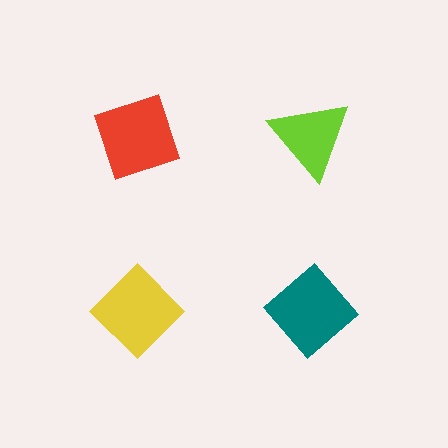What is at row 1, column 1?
A red diamond.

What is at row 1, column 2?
A lime triangle.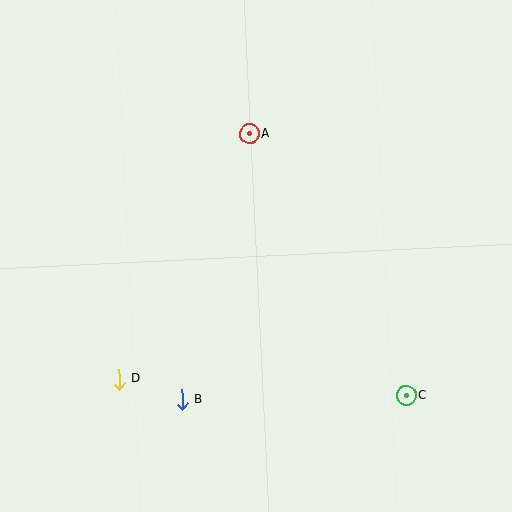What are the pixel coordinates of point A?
Point A is at (249, 134).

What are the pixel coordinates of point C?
Point C is at (406, 396).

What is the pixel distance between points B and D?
The distance between B and D is 66 pixels.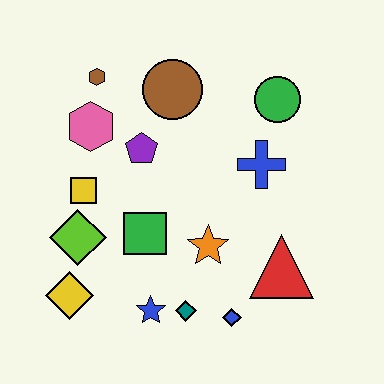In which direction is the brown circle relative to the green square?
The brown circle is above the green square.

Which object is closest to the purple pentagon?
The pink hexagon is closest to the purple pentagon.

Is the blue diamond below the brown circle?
Yes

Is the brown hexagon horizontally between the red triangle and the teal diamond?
No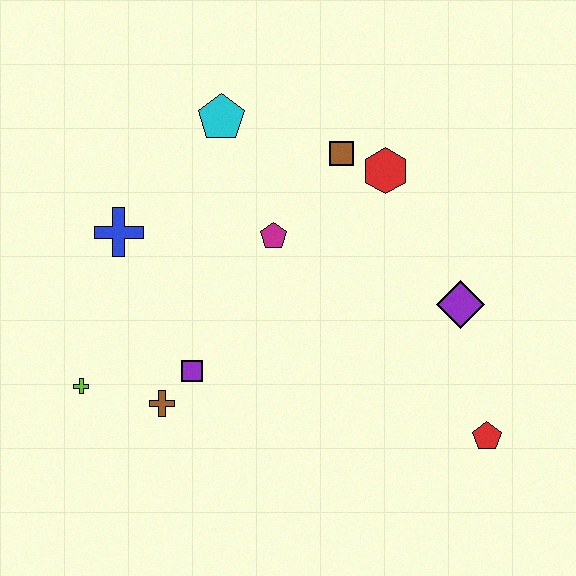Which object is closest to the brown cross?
The purple square is closest to the brown cross.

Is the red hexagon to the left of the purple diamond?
Yes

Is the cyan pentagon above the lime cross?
Yes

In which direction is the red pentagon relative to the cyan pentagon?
The red pentagon is below the cyan pentagon.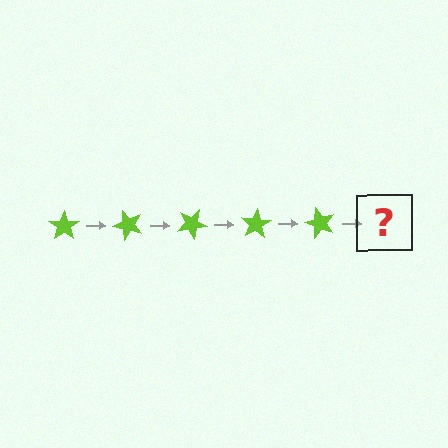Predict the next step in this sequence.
The next step is a lime star rotated 250 degrees.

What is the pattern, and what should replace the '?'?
The pattern is that the star rotates 50 degrees each step. The '?' should be a lime star rotated 250 degrees.